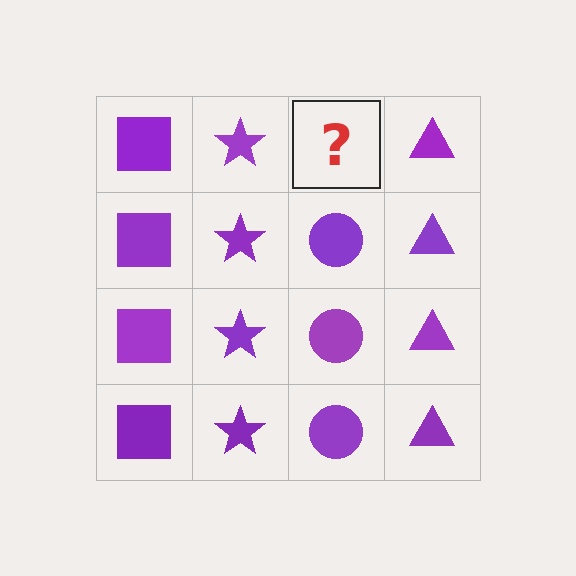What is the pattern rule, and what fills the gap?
The rule is that each column has a consistent shape. The gap should be filled with a purple circle.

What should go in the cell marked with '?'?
The missing cell should contain a purple circle.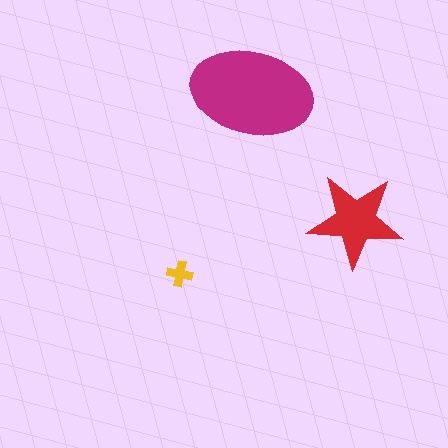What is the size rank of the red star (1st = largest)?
2nd.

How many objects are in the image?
There are 3 objects in the image.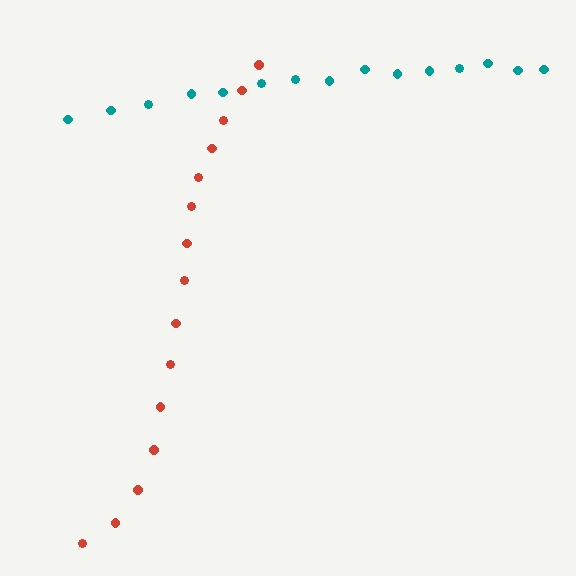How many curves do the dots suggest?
There are 2 distinct paths.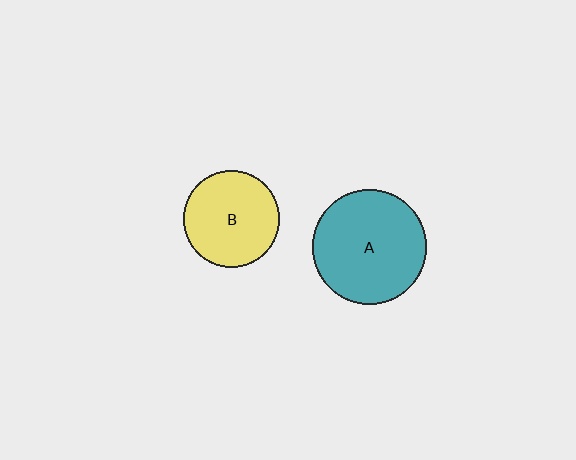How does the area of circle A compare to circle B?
Approximately 1.4 times.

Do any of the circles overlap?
No, none of the circles overlap.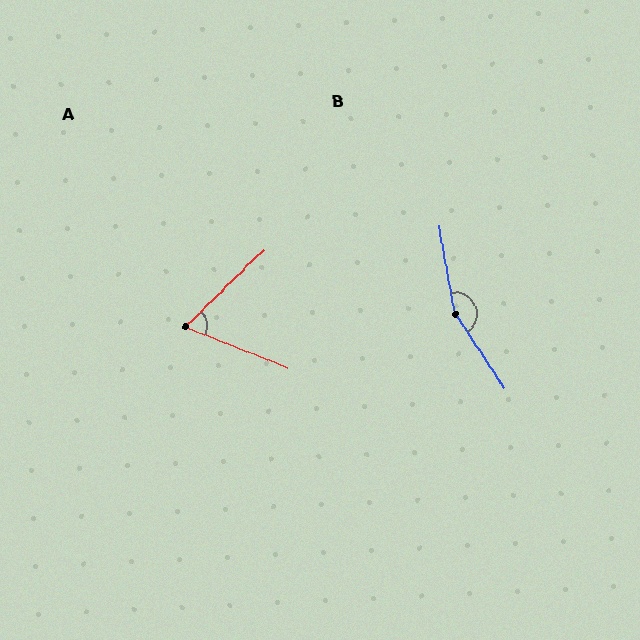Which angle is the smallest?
A, at approximately 66 degrees.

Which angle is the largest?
B, at approximately 156 degrees.